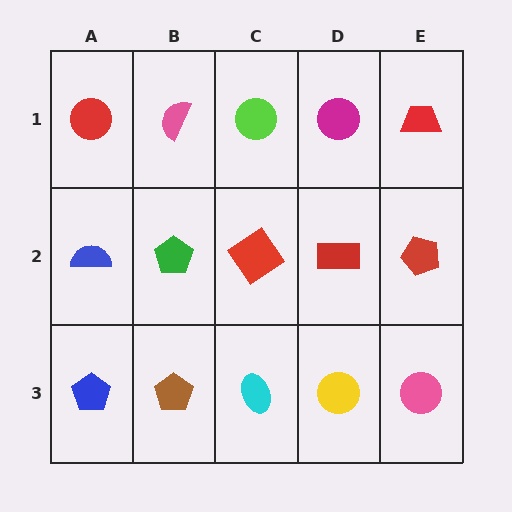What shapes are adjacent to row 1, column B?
A green pentagon (row 2, column B), a red circle (row 1, column A), a lime circle (row 1, column C).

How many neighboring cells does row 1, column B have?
3.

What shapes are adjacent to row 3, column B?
A green pentagon (row 2, column B), a blue pentagon (row 3, column A), a cyan ellipse (row 3, column C).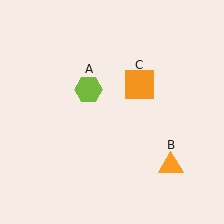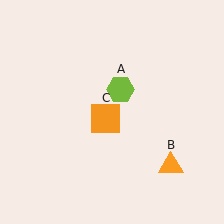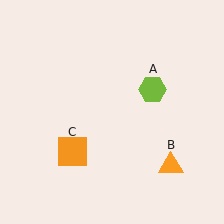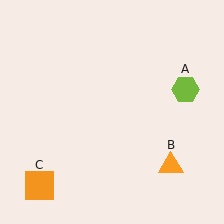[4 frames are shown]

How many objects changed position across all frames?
2 objects changed position: lime hexagon (object A), orange square (object C).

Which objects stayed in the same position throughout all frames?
Orange triangle (object B) remained stationary.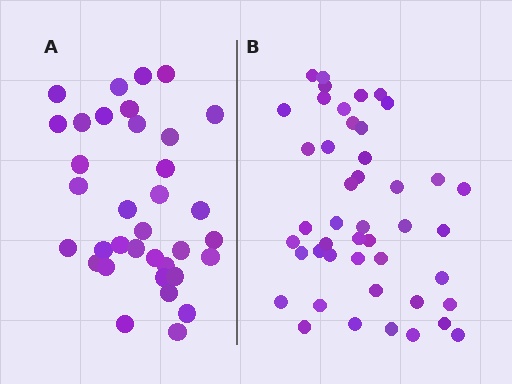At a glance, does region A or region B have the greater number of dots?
Region B (the right region) has more dots.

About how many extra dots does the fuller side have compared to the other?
Region B has roughly 10 or so more dots than region A.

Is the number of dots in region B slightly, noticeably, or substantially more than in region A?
Region B has noticeably more, but not dramatically so. The ratio is roughly 1.3 to 1.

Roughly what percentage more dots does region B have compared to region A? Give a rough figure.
About 30% more.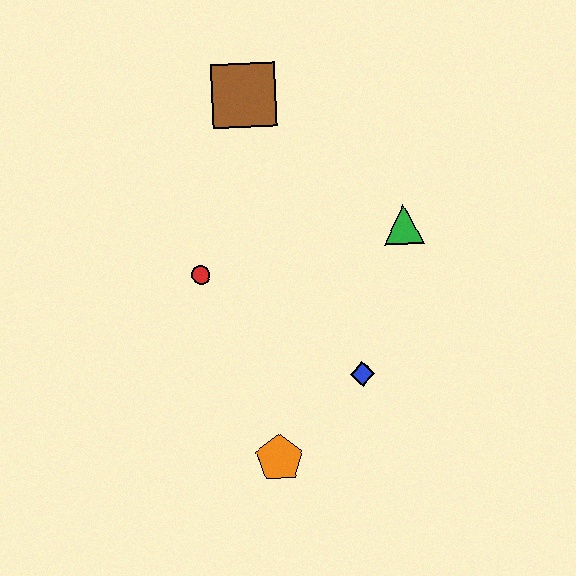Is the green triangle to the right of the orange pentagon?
Yes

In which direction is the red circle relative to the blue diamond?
The red circle is to the left of the blue diamond.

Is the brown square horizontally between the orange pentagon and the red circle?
Yes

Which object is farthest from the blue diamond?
The brown square is farthest from the blue diamond.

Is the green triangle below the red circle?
No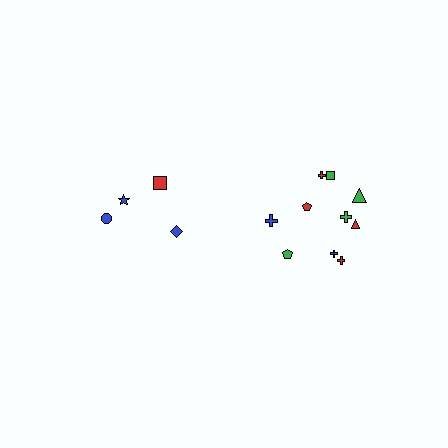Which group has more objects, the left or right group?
The right group.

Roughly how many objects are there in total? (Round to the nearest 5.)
Roughly 15 objects in total.